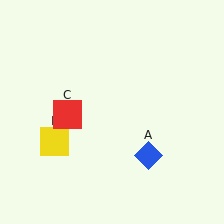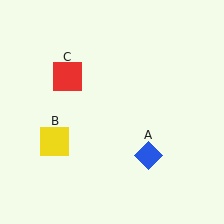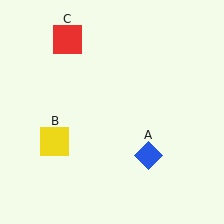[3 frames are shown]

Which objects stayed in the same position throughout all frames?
Blue diamond (object A) and yellow square (object B) remained stationary.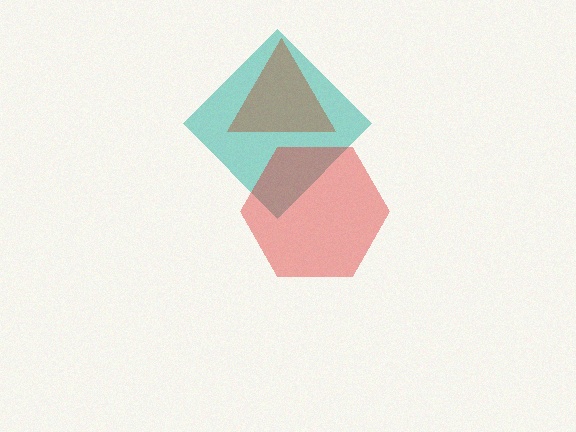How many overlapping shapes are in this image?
There are 3 overlapping shapes in the image.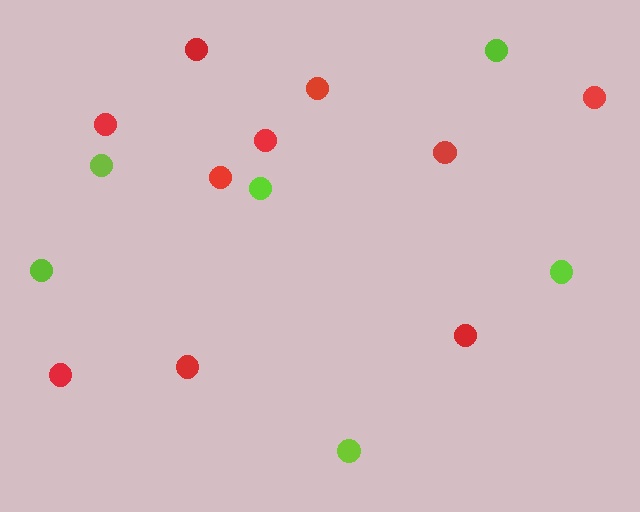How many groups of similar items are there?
There are 2 groups: one group of lime circles (6) and one group of red circles (10).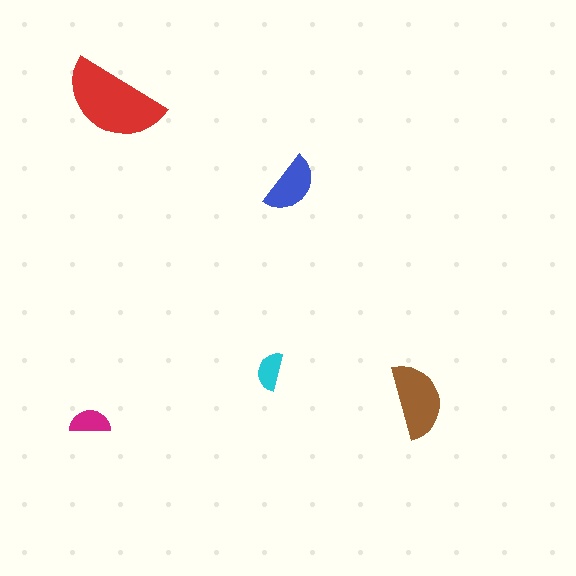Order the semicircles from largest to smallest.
the red one, the brown one, the blue one, the magenta one, the cyan one.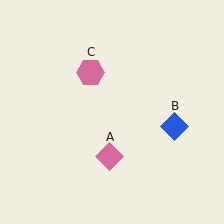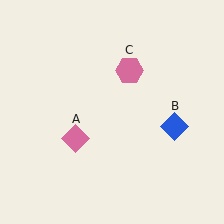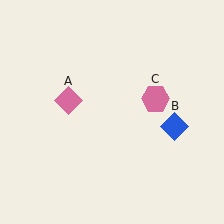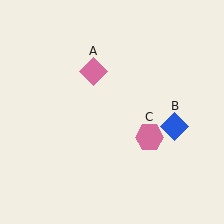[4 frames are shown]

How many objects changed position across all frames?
2 objects changed position: pink diamond (object A), pink hexagon (object C).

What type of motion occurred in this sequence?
The pink diamond (object A), pink hexagon (object C) rotated clockwise around the center of the scene.